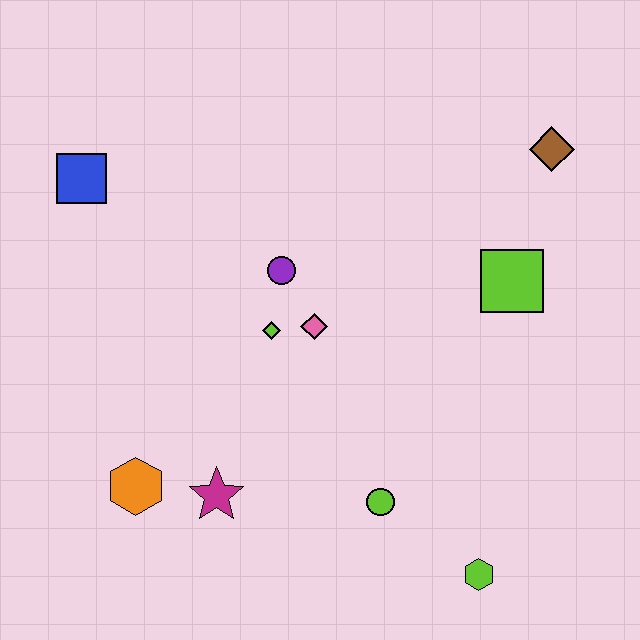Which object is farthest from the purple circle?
The lime hexagon is farthest from the purple circle.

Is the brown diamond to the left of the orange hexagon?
No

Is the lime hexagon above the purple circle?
No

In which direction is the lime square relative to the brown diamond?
The lime square is below the brown diamond.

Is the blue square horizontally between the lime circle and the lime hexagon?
No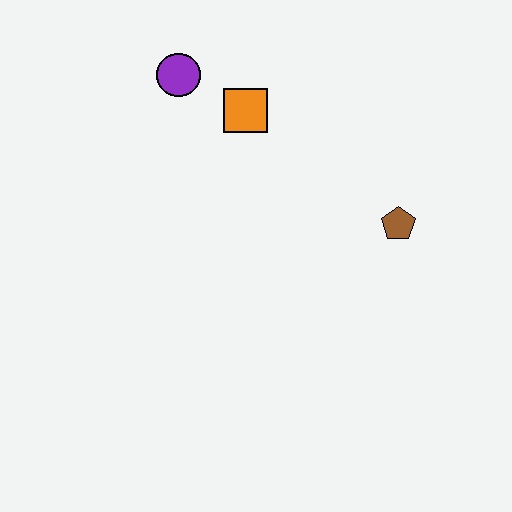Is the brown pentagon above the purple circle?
No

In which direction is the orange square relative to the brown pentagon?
The orange square is to the left of the brown pentagon.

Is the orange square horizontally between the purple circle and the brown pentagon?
Yes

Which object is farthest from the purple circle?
The brown pentagon is farthest from the purple circle.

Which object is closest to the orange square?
The purple circle is closest to the orange square.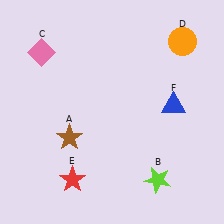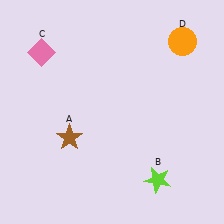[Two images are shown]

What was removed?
The red star (E), the blue triangle (F) were removed in Image 2.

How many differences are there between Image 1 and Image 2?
There are 2 differences between the two images.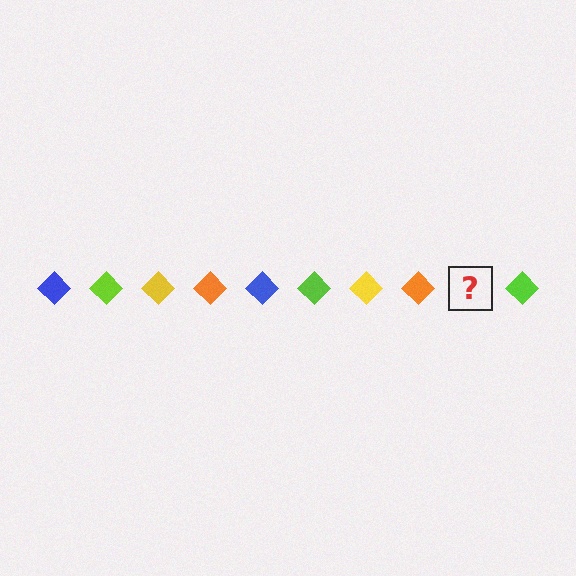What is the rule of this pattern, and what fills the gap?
The rule is that the pattern cycles through blue, lime, yellow, orange diamonds. The gap should be filled with a blue diamond.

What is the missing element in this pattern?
The missing element is a blue diamond.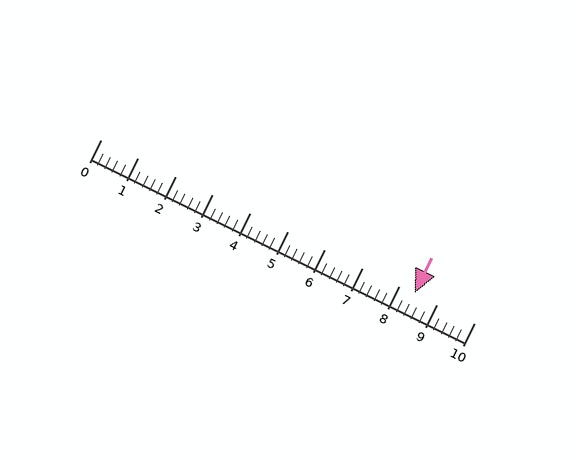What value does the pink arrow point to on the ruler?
The pink arrow points to approximately 8.4.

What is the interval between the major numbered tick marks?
The major tick marks are spaced 1 units apart.